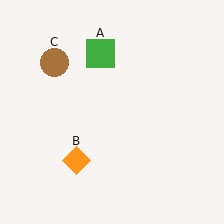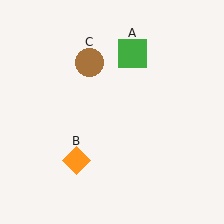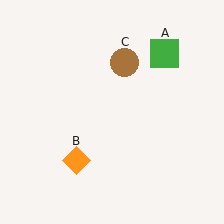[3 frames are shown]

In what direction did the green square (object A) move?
The green square (object A) moved right.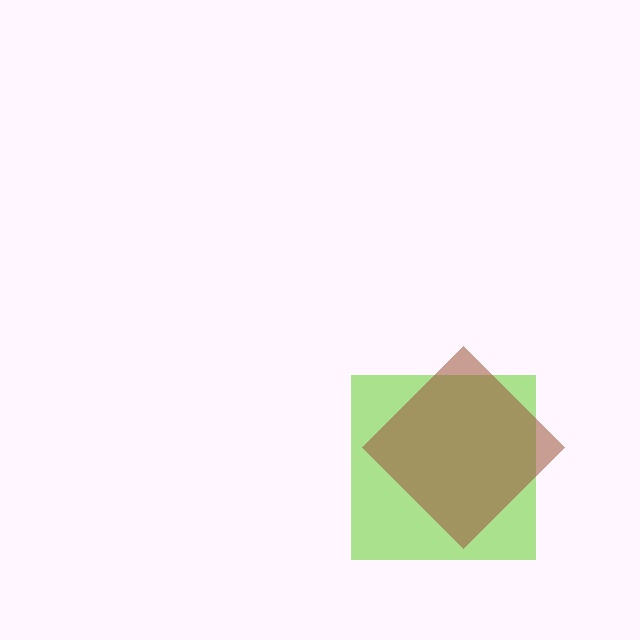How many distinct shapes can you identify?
There are 2 distinct shapes: a lime square, a brown diamond.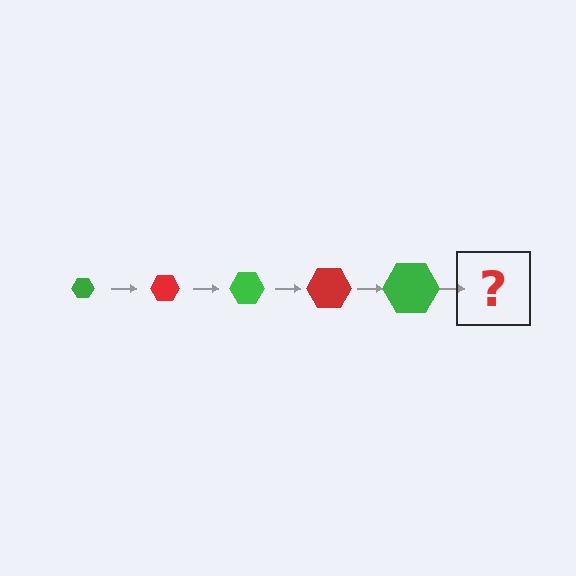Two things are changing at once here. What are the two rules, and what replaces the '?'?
The two rules are that the hexagon grows larger each step and the color cycles through green and red. The '?' should be a red hexagon, larger than the previous one.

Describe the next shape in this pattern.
It should be a red hexagon, larger than the previous one.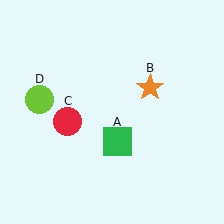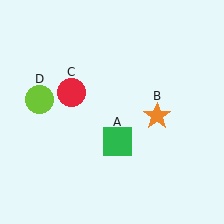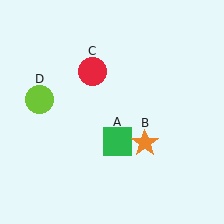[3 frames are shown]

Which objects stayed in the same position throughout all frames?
Green square (object A) and lime circle (object D) remained stationary.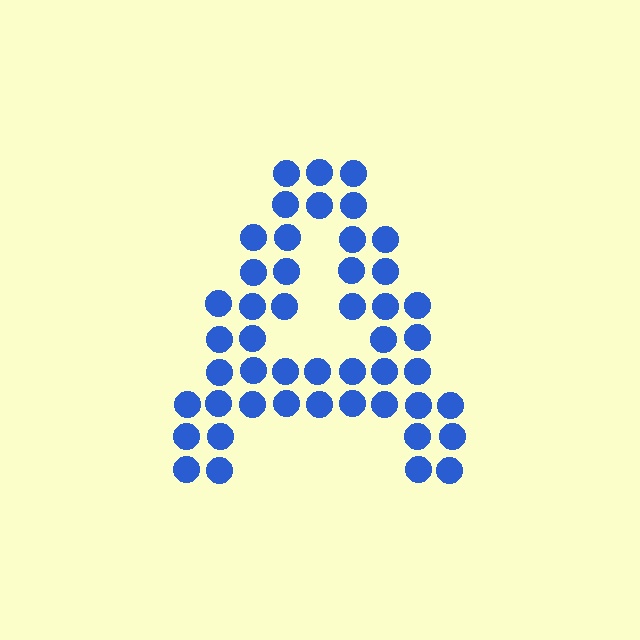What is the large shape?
The large shape is the letter A.